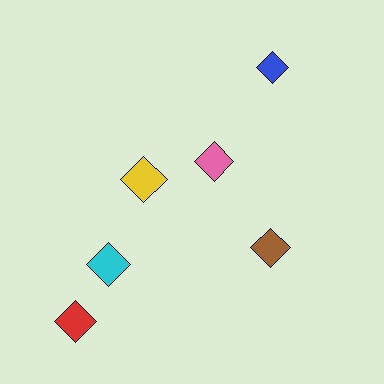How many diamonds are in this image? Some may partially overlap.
There are 6 diamonds.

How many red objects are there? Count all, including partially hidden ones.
There is 1 red object.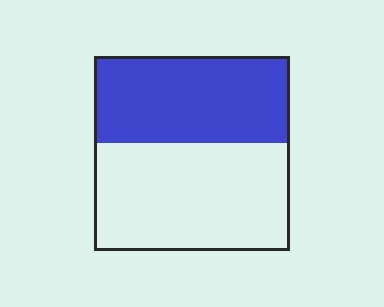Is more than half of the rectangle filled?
No.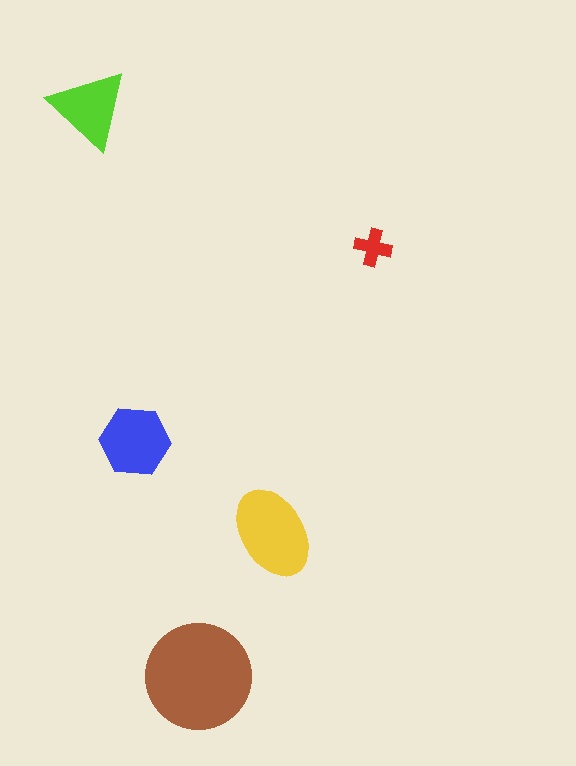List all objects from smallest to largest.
The red cross, the lime triangle, the blue hexagon, the yellow ellipse, the brown circle.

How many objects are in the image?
There are 5 objects in the image.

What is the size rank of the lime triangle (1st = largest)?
4th.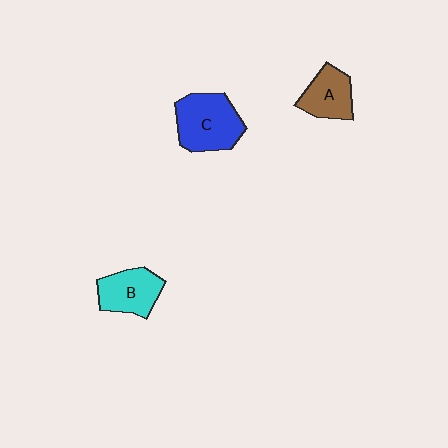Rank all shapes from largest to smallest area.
From largest to smallest: C (blue), B (cyan), A (brown).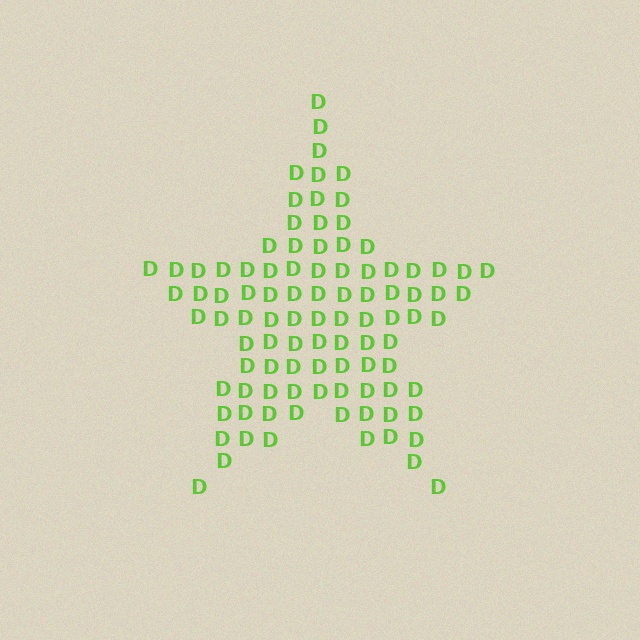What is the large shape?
The large shape is a star.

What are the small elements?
The small elements are letter D's.